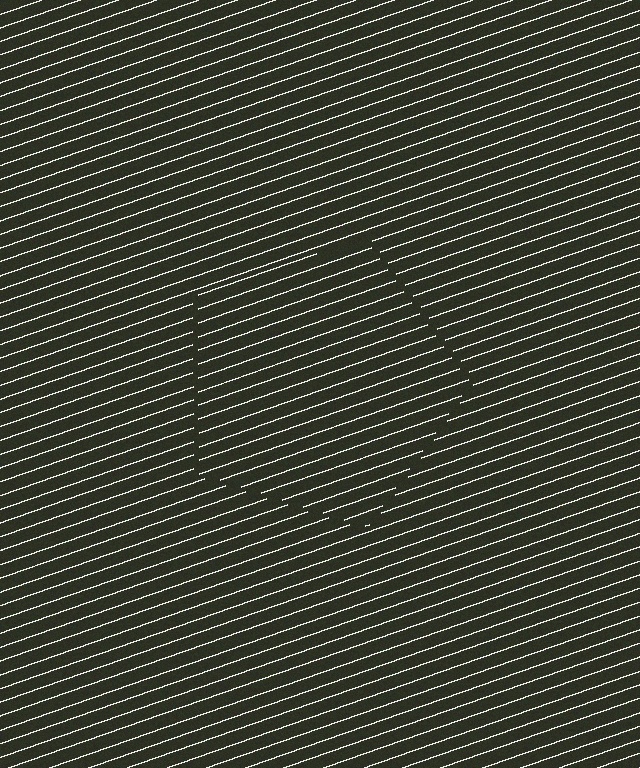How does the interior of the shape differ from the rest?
The interior of the shape contains the same grating, shifted by half a period — the contour is defined by the phase discontinuity where line-ends from the inner and outer gratings abut.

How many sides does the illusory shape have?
5 sides — the line-ends trace a pentagon.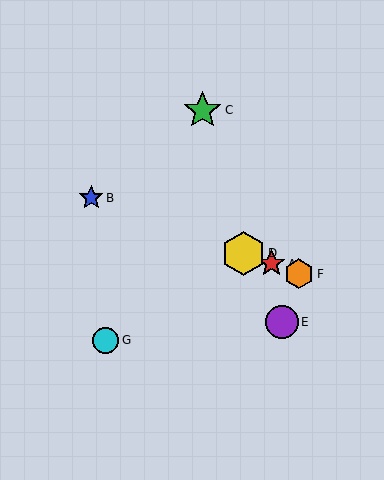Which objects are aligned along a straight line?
Objects A, B, D, F are aligned along a straight line.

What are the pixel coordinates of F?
Object F is at (299, 274).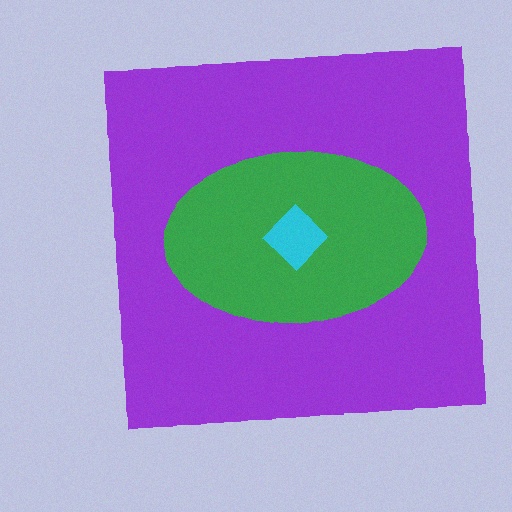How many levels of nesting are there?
3.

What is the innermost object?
The cyan diamond.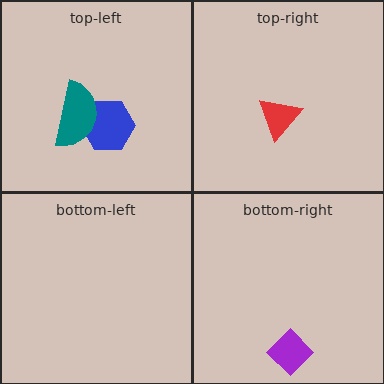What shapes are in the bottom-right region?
The purple diamond.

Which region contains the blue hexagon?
The top-left region.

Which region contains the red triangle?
The top-right region.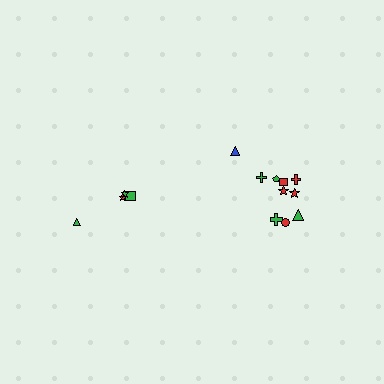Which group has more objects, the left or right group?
The right group.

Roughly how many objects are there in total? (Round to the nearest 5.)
Roughly 15 objects in total.